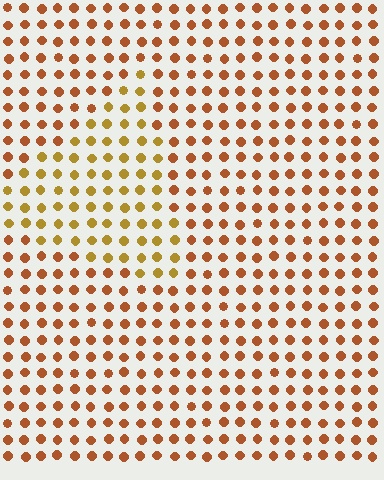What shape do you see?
I see a triangle.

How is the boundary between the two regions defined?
The boundary is defined purely by a slight shift in hue (about 27 degrees). Spacing, size, and orientation are identical on both sides.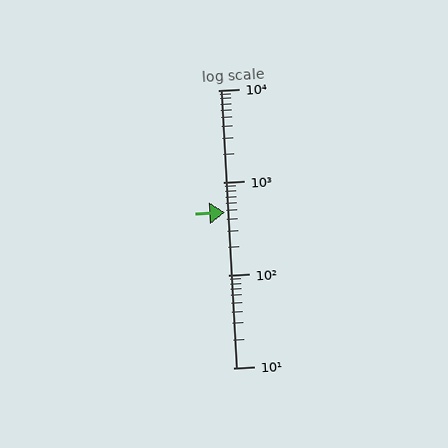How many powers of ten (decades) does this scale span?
The scale spans 3 decades, from 10 to 10000.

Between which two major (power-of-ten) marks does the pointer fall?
The pointer is between 100 and 1000.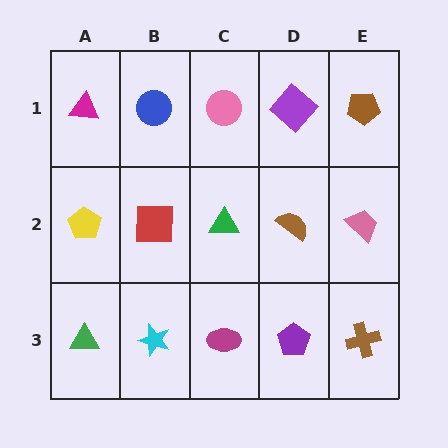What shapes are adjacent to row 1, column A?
A yellow pentagon (row 2, column A), a blue circle (row 1, column B).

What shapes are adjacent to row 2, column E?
A brown pentagon (row 1, column E), a brown cross (row 3, column E), a brown semicircle (row 2, column D).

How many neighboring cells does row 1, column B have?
3.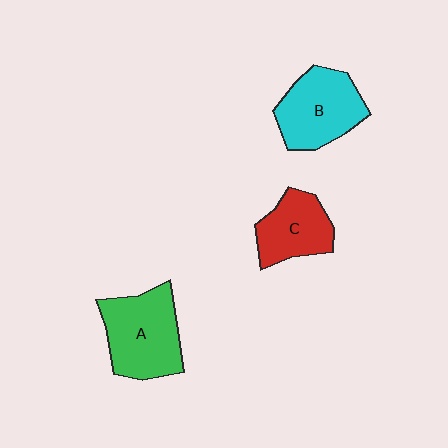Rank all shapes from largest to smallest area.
From largest to smallest: A (green), B (cyan), C (red).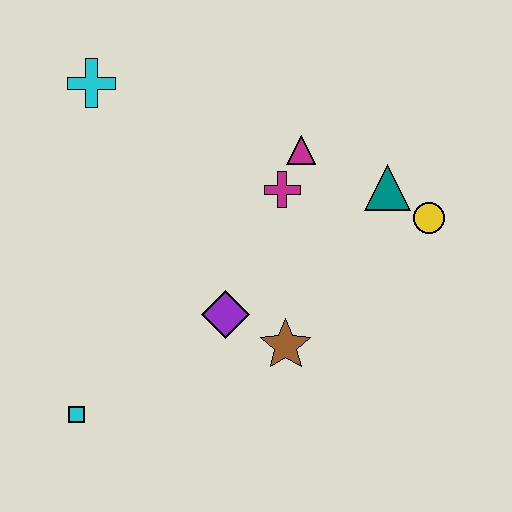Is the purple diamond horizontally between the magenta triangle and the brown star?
No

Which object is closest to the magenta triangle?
The magenta cross is closest to the magenta triangle.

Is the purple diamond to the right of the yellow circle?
No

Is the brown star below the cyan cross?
Yes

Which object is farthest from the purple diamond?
The cyan cross is farthest from the purple diamond.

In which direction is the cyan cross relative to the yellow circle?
The cyan cross is to the left of the yellow circle.